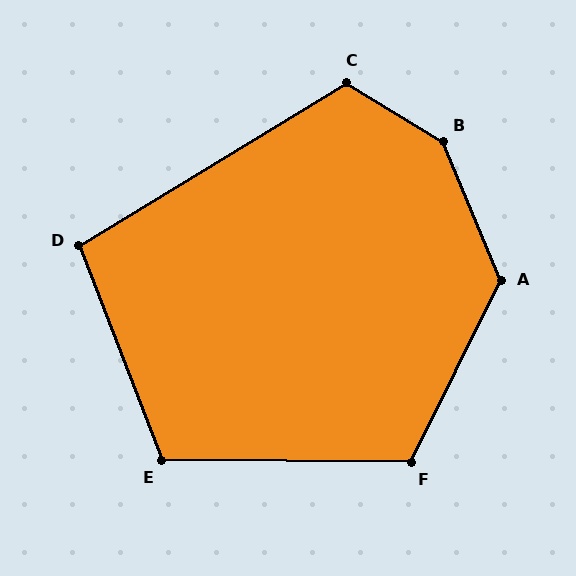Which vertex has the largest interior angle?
B, at approximately 144 degrees.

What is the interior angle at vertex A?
Approximately 131 degrees (obtuse).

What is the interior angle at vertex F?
Approximately 116 degrees (obtuse).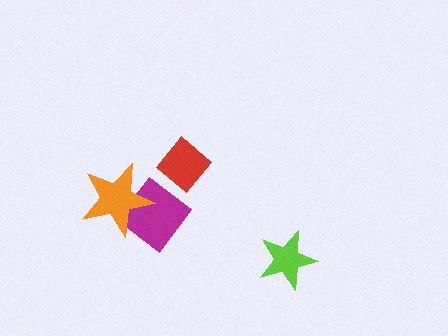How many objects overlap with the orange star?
1 object overlaps with the orange star.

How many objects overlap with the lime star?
0 objects overlap with the lime star.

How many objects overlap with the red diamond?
1 object overlaps with the red diamond.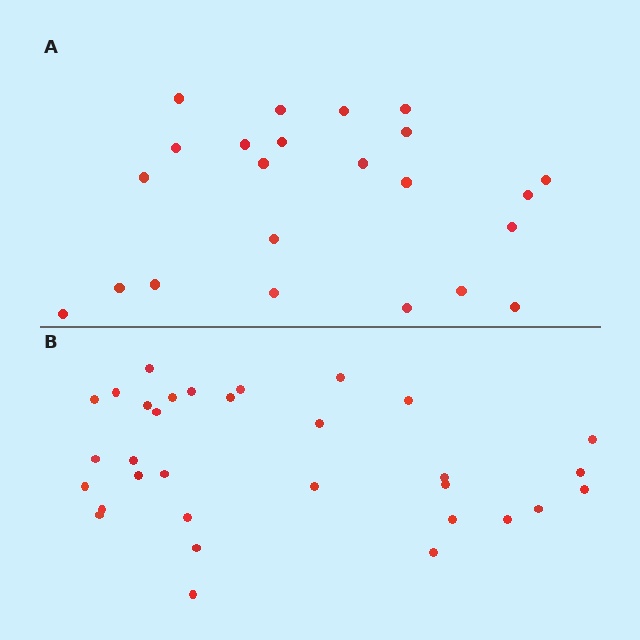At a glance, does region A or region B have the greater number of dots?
Region B (the bottom region) has more dots.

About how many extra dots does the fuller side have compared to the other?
Region B has roughly 8 or so more dots than region A.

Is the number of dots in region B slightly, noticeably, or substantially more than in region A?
Region B has noticeably more, but not dramatically so. The ratio is roughly 1.4 to 1.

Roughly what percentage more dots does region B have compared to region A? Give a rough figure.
About 40% more.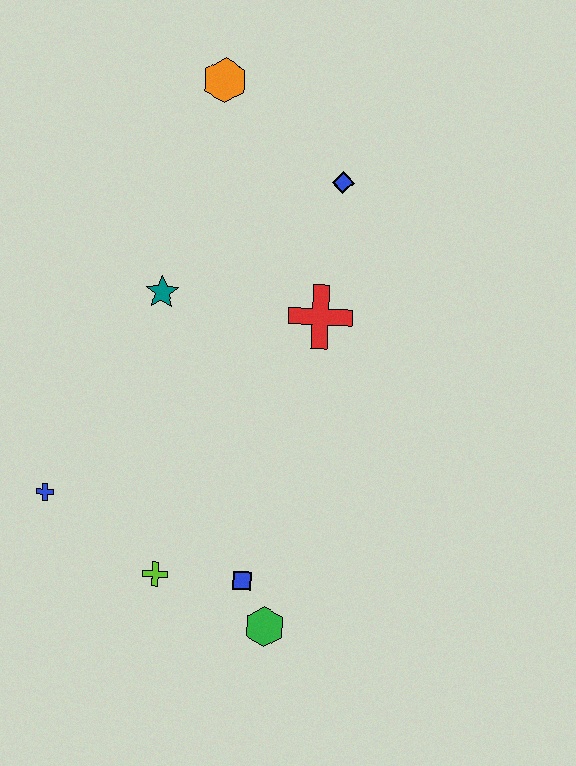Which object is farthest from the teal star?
The green hexagon is farthest from the teal star.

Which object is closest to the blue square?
The green hexagon is closest to the blue square.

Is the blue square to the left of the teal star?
No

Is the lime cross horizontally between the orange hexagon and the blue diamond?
No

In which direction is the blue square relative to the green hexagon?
The blue square is above the green hexagon.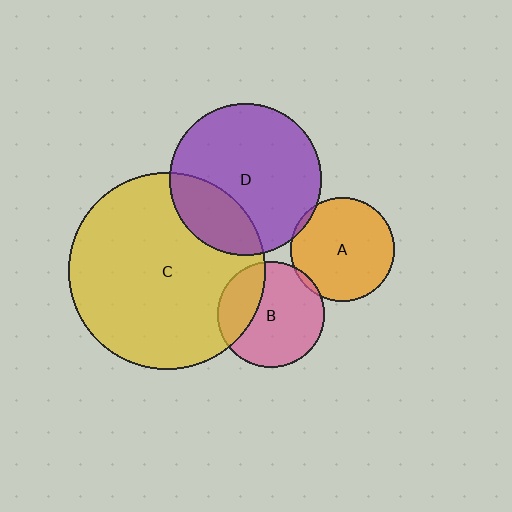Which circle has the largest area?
Circle C (yellow).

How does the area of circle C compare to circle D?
Approximately 1.7 times.